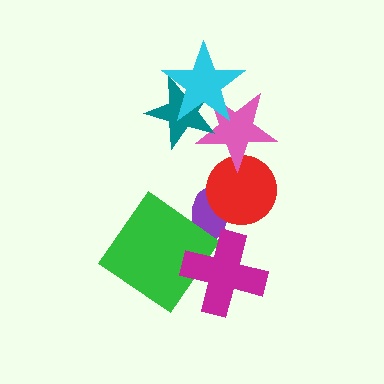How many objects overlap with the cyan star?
2 objects overlap with the cyan star.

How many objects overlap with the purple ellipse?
3 objects overlap with the purple ellipse.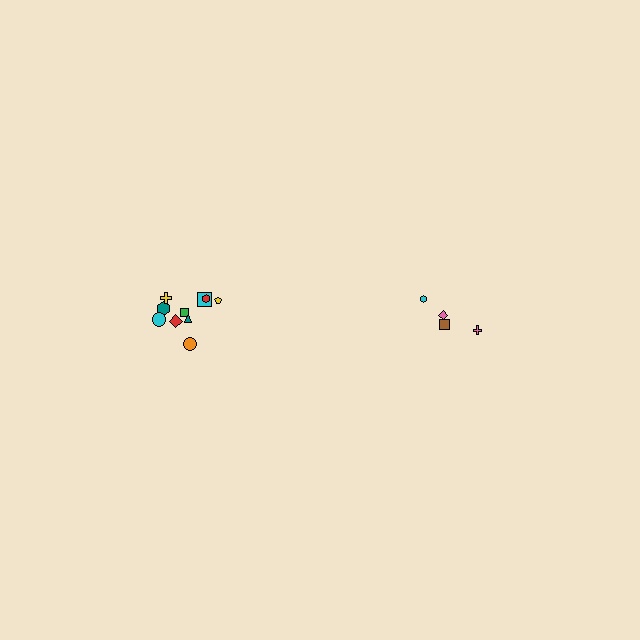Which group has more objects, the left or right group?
The left group.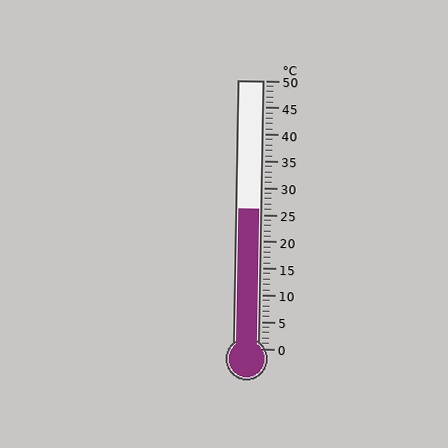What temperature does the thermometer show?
The thermometer shows approximately 26°C.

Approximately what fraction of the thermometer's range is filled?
The thermometer is filled to approximately 50% of its range.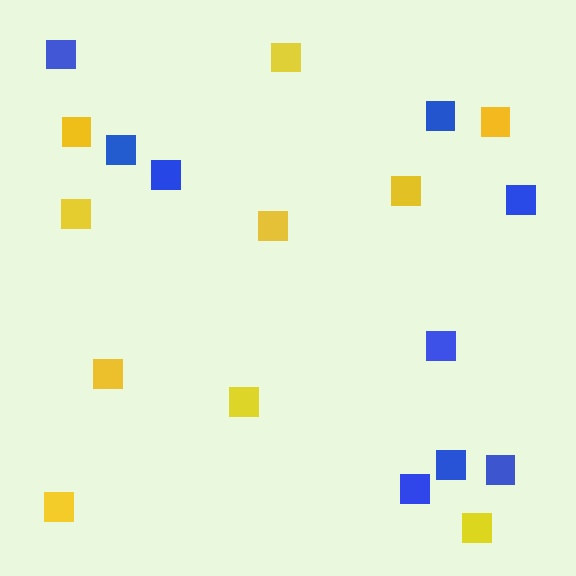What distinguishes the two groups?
There are 2 groups: one group of yellow squares (10) and one group of blue squares (9).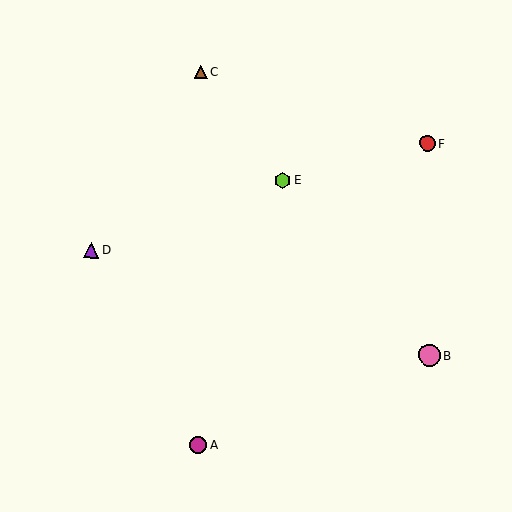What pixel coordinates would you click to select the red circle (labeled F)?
Click at (428, 143) to select the red circle F.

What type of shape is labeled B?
Shape B is a pink circle.